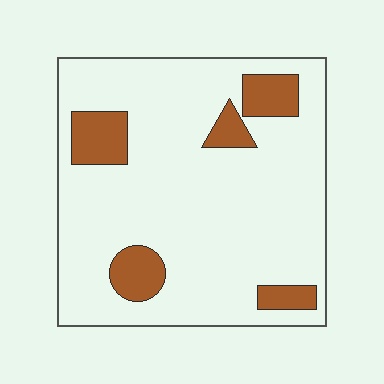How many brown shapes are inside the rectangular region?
5.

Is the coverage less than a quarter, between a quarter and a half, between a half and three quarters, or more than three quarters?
Less than a quarter.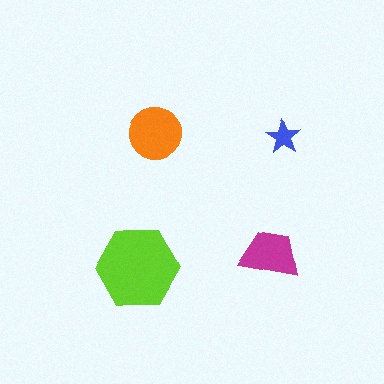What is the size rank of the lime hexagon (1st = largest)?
1st.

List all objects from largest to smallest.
The lime hexagon, the orange circle, the magenta trapezoid, the blue star.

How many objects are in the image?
There are 4 objects in the image.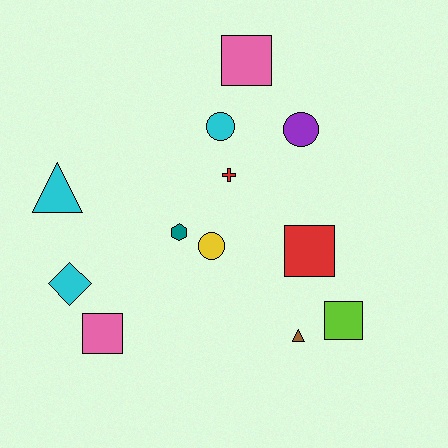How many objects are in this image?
There are 12 objects.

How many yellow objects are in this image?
There is 1 yellow object.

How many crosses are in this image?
There is 1 cross.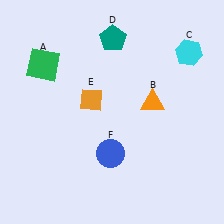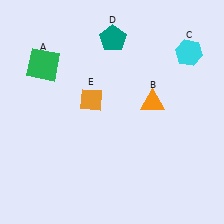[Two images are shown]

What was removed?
The blue circle (F) was removed in Image 2.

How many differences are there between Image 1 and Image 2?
There is 1 difference between the two images.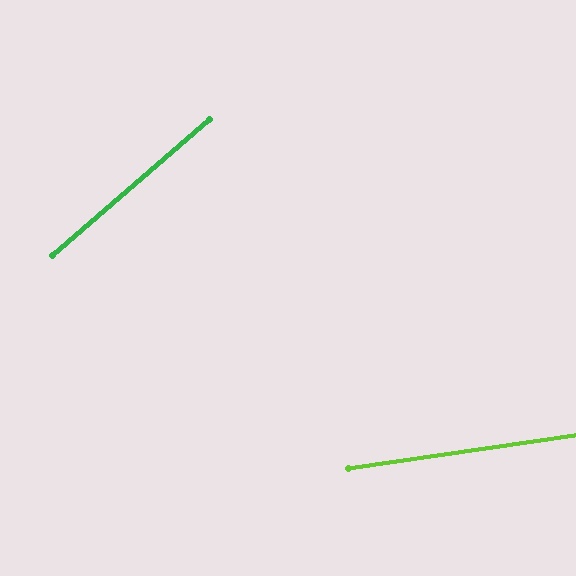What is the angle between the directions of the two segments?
Approximately 33 degrees.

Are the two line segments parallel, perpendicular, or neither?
Neither parallel nor perpendicular — they differ by about 33°.